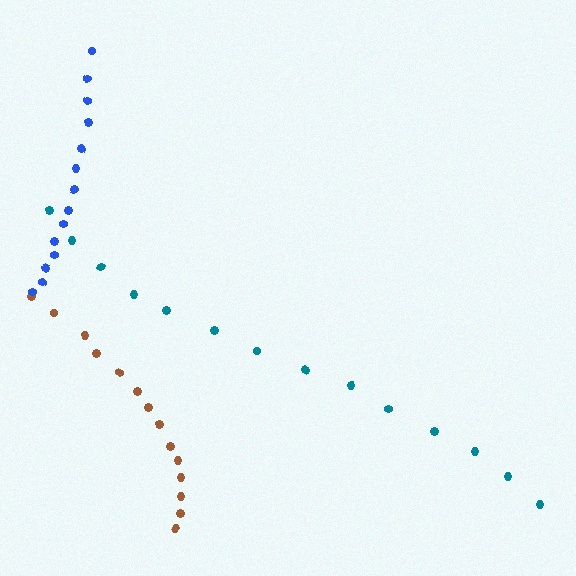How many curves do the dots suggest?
There are 3 distinct paths.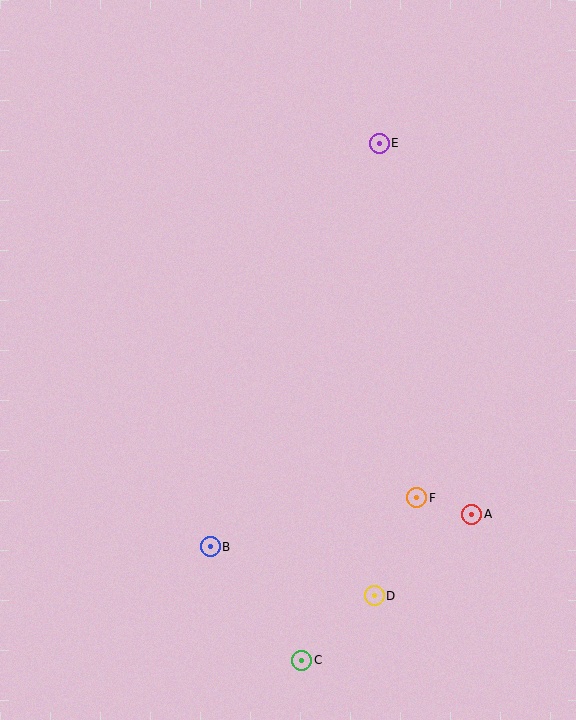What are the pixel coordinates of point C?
Point C is at (302, 660).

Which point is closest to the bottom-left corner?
Point B is closest to the bottom-left corner.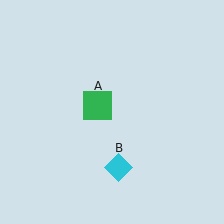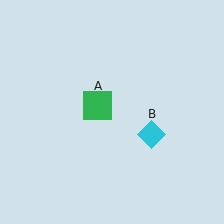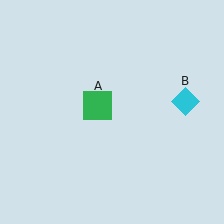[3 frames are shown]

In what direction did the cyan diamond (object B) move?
The cyan diamond (object B) moved up and to the right.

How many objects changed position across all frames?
1 object changed position: cyan diamond (object B).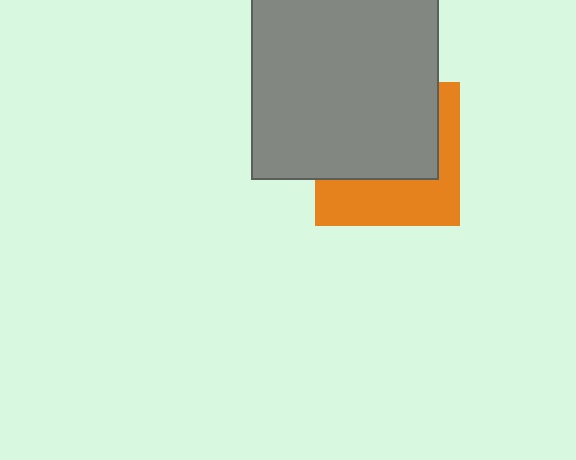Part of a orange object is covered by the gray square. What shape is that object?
It is a square.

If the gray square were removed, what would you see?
You would see the complete orange square.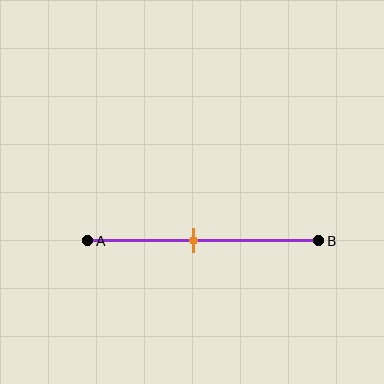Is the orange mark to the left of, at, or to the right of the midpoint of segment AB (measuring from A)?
The orange mark is to the left of the midpoint of segment AB.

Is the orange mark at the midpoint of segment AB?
No, the mark is at about 45% from A, not at the 50% midpoint.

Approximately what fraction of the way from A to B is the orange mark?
The orange mark is approximately 45% of the way from A to B.